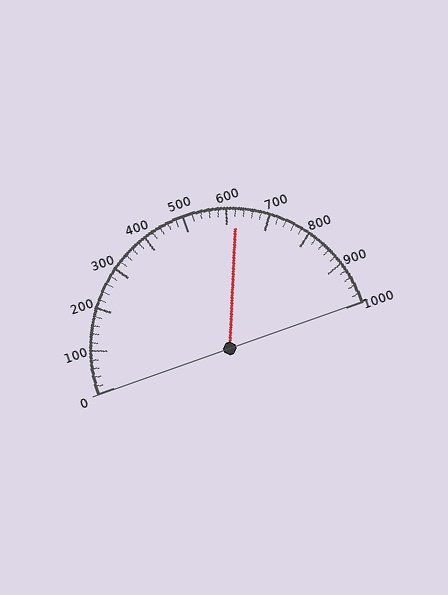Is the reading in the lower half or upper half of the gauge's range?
The reading is in the upper half of the range (0 to 1000).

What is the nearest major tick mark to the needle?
The nearest major tick mark is 600.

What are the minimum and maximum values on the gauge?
The gauge ranges from 0 to 1000.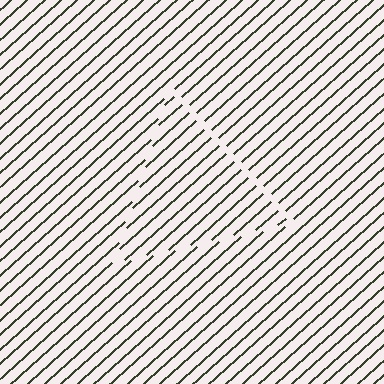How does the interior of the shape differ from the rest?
The interior of the shape contains the same grating, shifted by half a period — the contour is defined by the phase discontinuity where line-ends from the inner and outer gratings abut.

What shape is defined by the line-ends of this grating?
An illusory triangle. The interior of the shape contains the same grating, shifted by half a period — the contour is defined by the phase discontinuity where line-ends from the inner and outer gratings abut.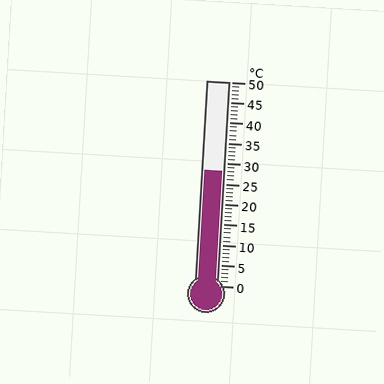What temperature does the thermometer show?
The thermometer shows approximately 28°C.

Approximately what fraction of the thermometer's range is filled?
The thermometer is filled to approximately 55% of its range.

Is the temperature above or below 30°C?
The temperature is below 30°C.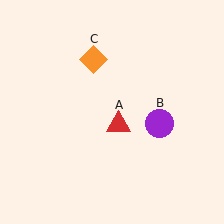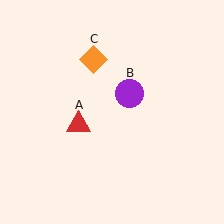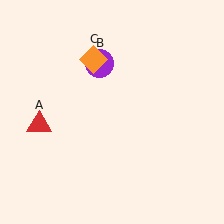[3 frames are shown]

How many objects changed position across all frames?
2 objects changed position: red triangle (object A), purple circle (object B).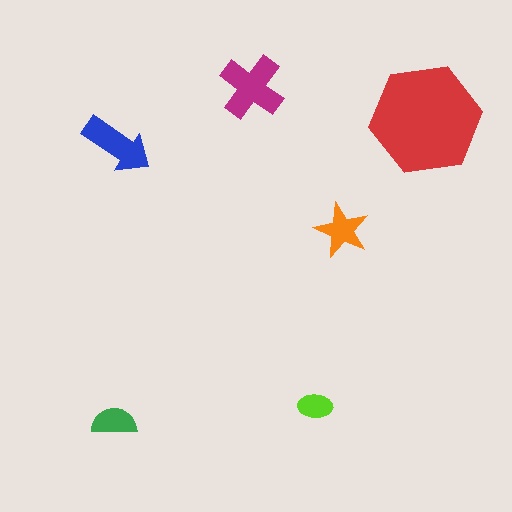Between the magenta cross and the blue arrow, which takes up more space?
The magenta cross.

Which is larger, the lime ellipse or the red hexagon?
The red hexagon.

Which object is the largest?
The red hexagon.